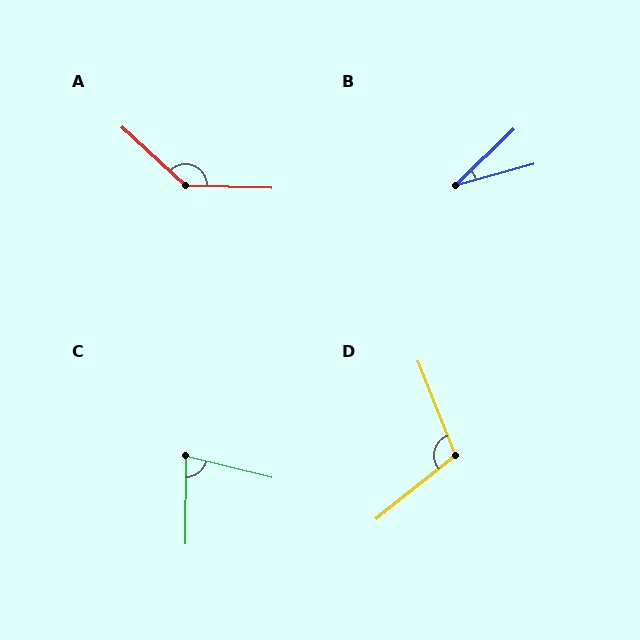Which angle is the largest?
A, at approximately 139 degrees.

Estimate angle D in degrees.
Approximately 107 degrees.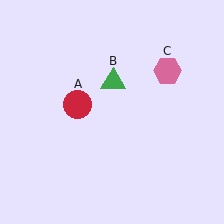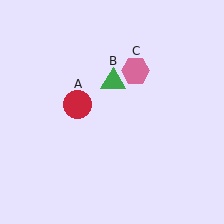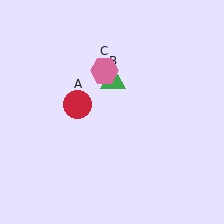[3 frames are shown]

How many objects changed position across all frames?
1 object changed position: pink hexagon (object C).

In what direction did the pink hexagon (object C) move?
The pink hexagon (object C) moved left.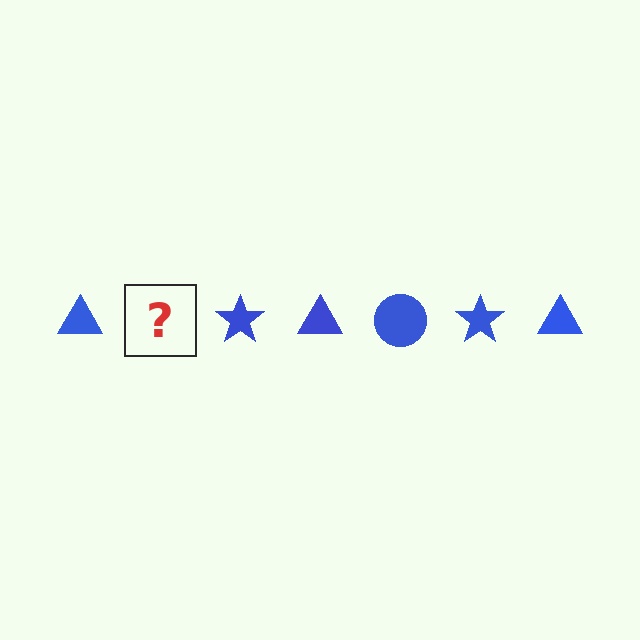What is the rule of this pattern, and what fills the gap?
The rule is that the pattern cycles through triangle, circle, star shapes in blue. The gap should be filled with a blue circle.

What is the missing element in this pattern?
The missing element is a blue circle.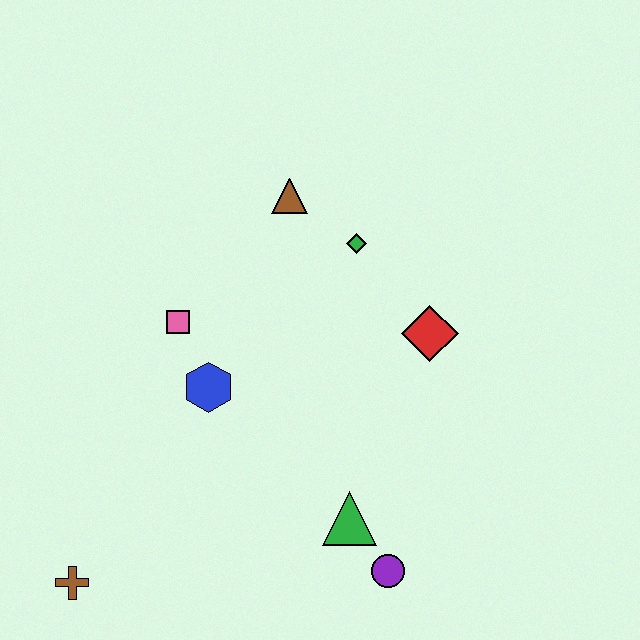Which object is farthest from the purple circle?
The brown triangle is farthest from the purple circle.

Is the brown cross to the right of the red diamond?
No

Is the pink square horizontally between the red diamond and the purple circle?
No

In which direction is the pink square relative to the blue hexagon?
The pink square is above the blue hexagon.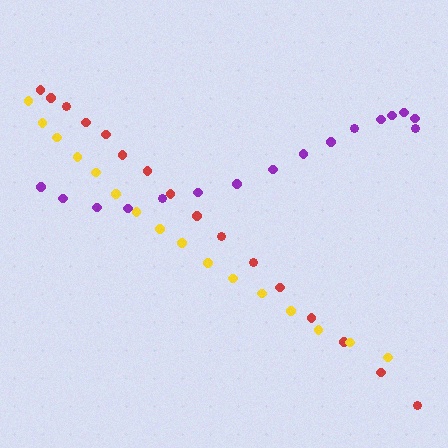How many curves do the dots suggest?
There are 3 distinct paths.